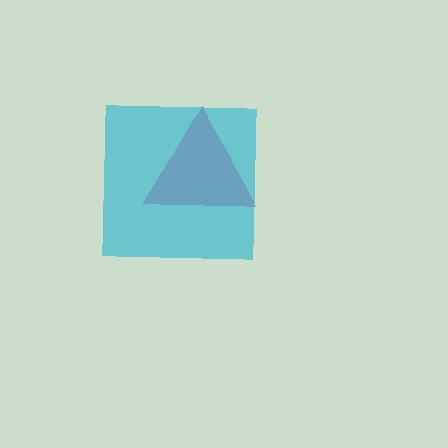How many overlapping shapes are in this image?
There are 2 overlapping shapes in the image.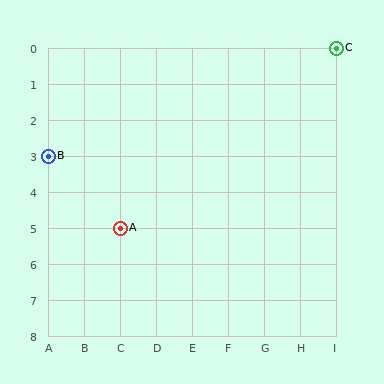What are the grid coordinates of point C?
Point C is at grid coordinates (I, 0).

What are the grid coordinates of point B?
Point B is at grid coordinates (A, 3).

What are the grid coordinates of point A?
Point A is at grid coordinates (C, 5).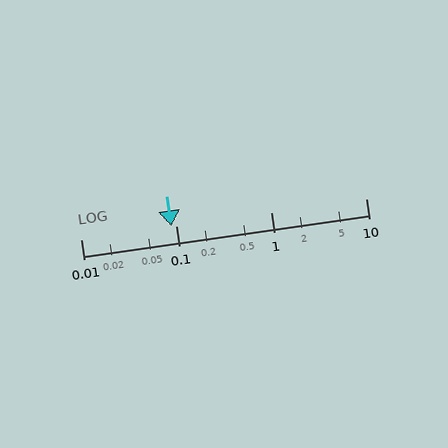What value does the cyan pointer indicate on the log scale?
The pointer indicates approximately 0.089.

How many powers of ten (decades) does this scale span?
The scale spans 3 decades, from 0.01 to 10.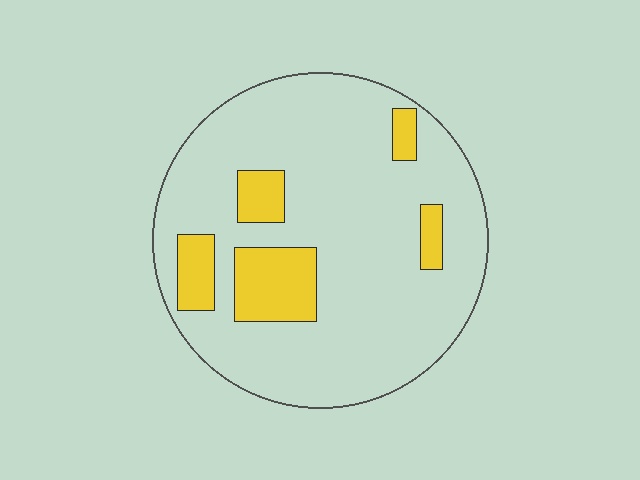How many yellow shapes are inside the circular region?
5.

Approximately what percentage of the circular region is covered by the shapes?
Approximately 15%.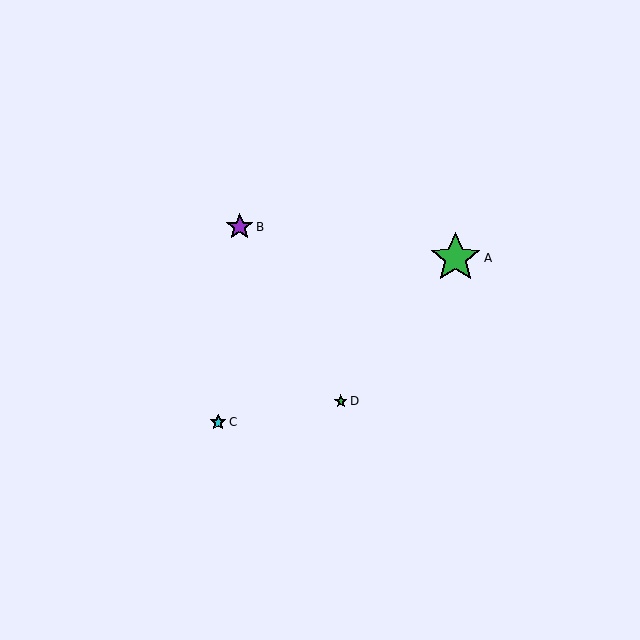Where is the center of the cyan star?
The center of the cyan star is at (218, 422).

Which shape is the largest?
The green star (labeled A) is the largest.